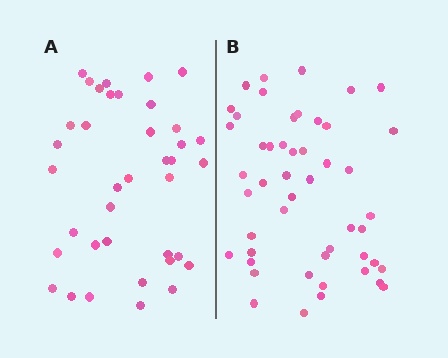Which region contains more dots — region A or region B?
Region B (the right region) has more dots.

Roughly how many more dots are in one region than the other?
Region B has roughly 12 or so more dots than region A.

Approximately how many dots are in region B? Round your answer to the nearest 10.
About 50 dots. (The exact count is 49, which rounds to 50.)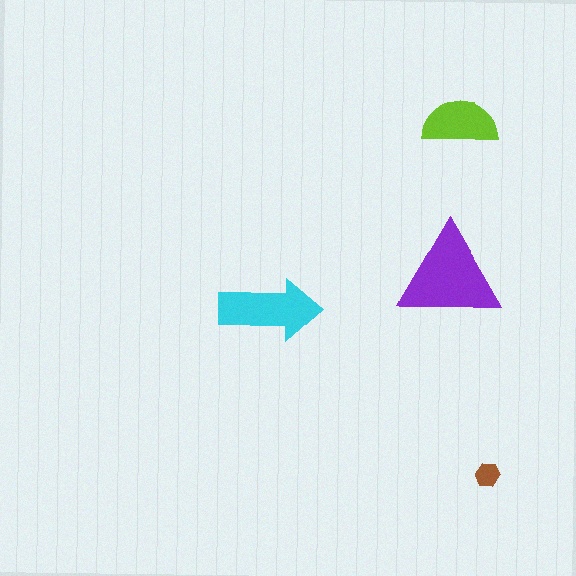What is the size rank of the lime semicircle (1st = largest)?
3rd.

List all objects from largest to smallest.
The purple triangle, the cyan arrow, the lime semicircle, the brown hexagon.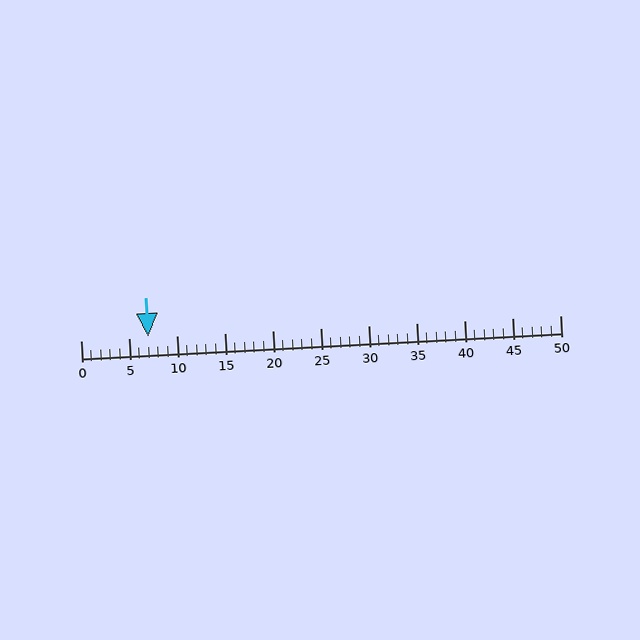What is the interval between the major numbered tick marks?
The major tick marks are spaced 5 units apart.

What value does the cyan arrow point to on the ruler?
The cyan arrow points to approximately 7.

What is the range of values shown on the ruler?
The ruler shows values from 0 to 50.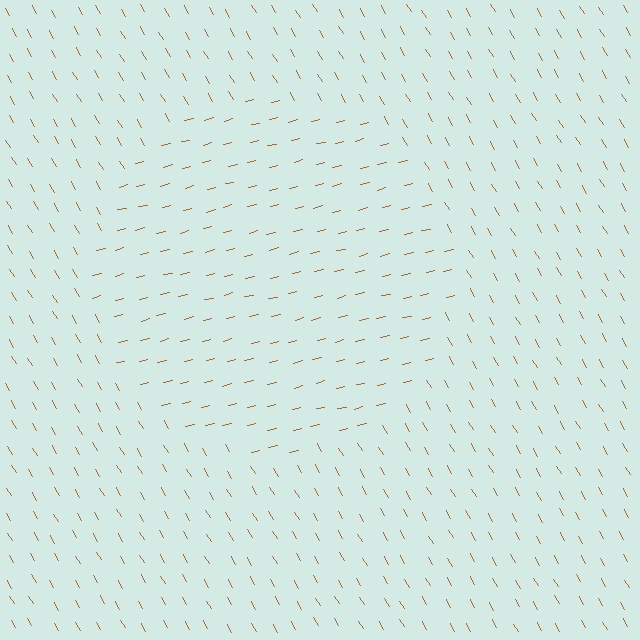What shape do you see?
I see a circle.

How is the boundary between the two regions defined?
The boundary is defined purely by a change in line orientation (approximately 74 degrees difference). All lines are the same color and thickness.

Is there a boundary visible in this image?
Yes, there is a texture boundary formed by a change in line orientation.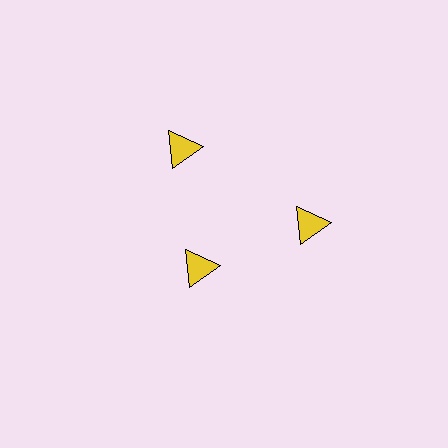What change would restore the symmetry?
The symmetry would be restored by moving it outward, back onto the ring so that all 3 triangles sit at equal angles and equal distance from the center.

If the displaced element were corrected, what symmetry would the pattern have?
It would have 3-fold rotational symmetry — the pattern would map onto itself every 120 degrees.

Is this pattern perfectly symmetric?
No. The 3 yellow triangles are arranged in a ring, but one element near the 7 o'clock position is pulled inward toward the center, breaking the 3-fold rotational symmetry.